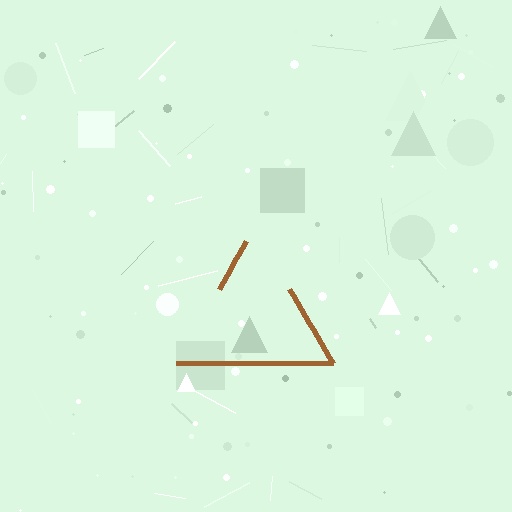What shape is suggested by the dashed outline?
The dashed outline suggests a triangle.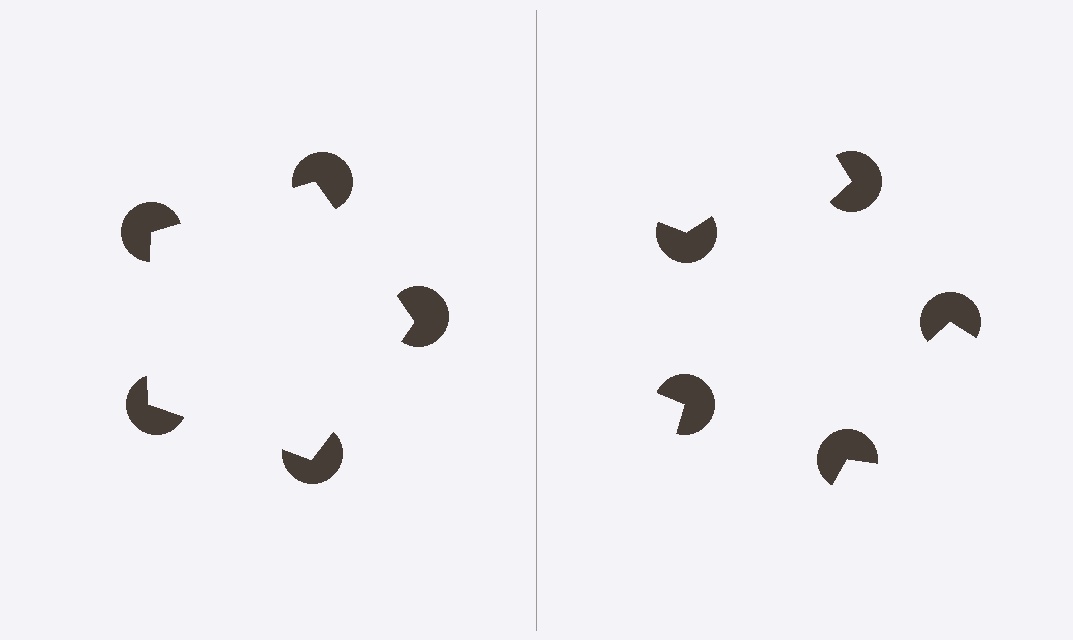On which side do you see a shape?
An illusory pentagon appears on the left side. On the right side the wedge cuts are rotated, so no coherent shape forms.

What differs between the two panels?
The pac-man discs are positioned identically on both sides; only the wedge orientations differ. On the left they align to a pentagon; on the right they are misaligned.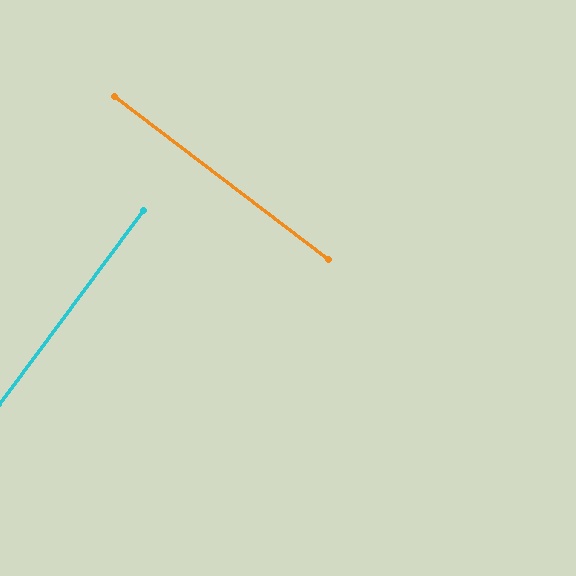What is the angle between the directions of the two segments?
Approximately 89 degrees.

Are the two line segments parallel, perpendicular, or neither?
Perpendicular — they meet at approximately 89°.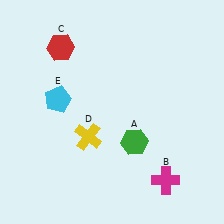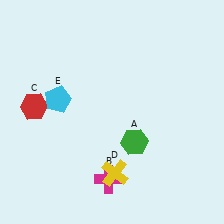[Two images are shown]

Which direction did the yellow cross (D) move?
The yellow cross (D) moved down.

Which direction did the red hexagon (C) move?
The red hexagon (C) moved down.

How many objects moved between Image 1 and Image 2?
3 objects moved between the two images.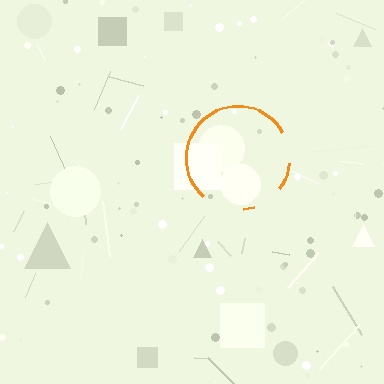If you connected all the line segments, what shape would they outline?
They would outline a circle.